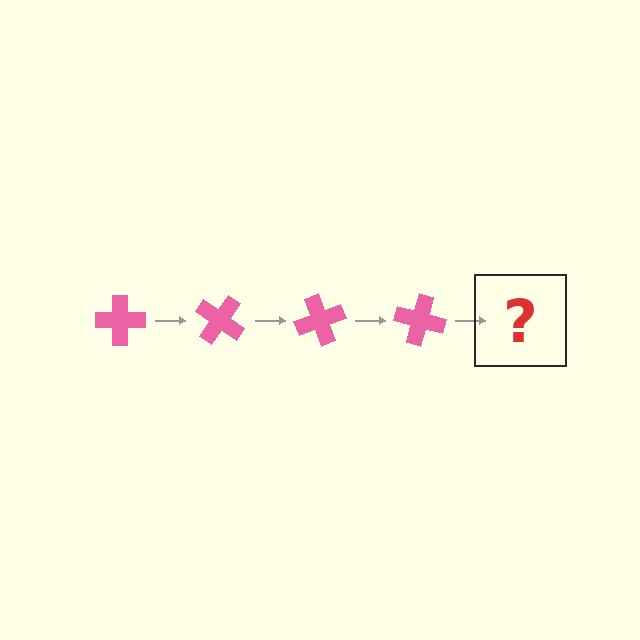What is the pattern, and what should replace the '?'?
The pattern is that the cross rotates 35 degrees each step. The '?' should be a pink cross rotated 140 degrees.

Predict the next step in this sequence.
The next step is a pink cross rotated 140 degrees.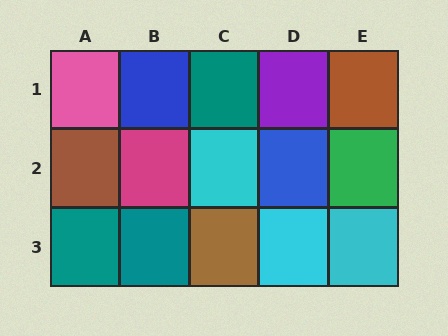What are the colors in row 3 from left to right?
Teal, teal, brown, cyan, cyan.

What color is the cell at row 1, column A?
Pink.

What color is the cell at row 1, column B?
Blue.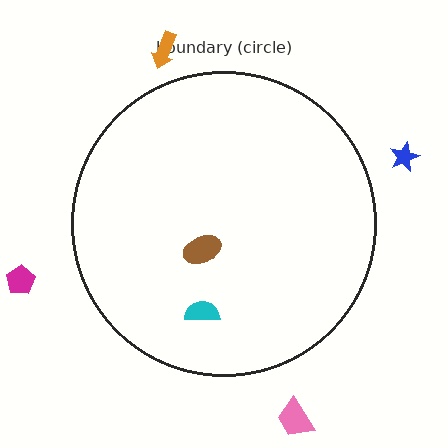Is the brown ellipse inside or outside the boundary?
Inside.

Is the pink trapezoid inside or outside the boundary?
Outside.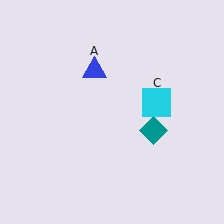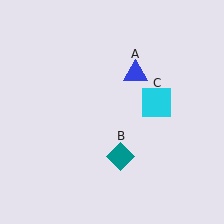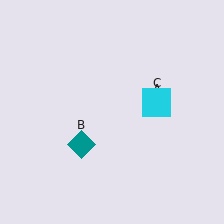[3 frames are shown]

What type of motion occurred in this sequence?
The blue triangle (object A), teal diamond (object B) rotated clockwise around the center of the scene.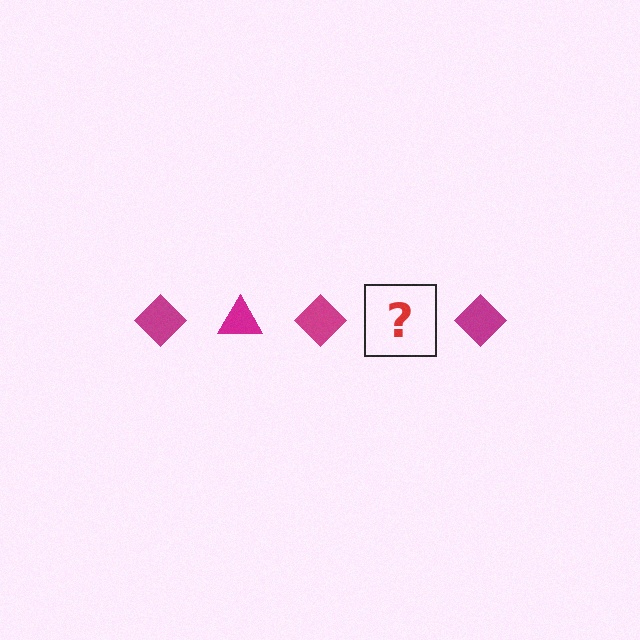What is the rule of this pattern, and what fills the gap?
The rule is that the pattern cycles through diamond, triangle shapes in magenta. The gap should be filled with a magenta triangle.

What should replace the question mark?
The question mark should be replaced with a magenta triangle.